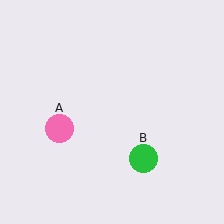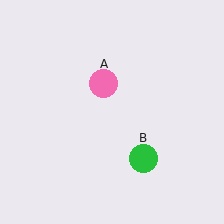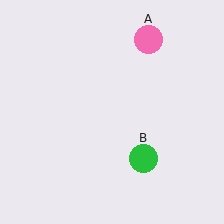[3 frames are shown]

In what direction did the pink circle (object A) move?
The pink circle (object A) moved up and to the right.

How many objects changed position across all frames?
1 object changed position: pink circle (object A).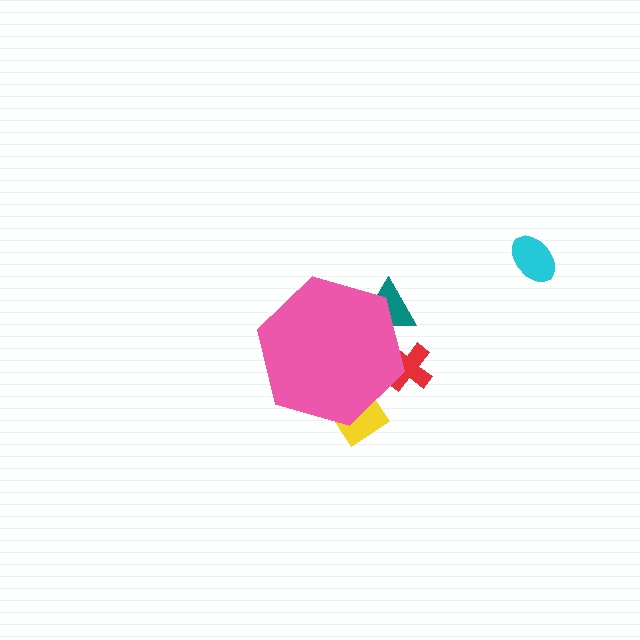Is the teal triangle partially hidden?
Yes, the teal triangle is partially hidden behind the pink hexagon.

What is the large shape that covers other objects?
A pink hexagon.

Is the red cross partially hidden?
Yes, the red cross is partially hidden behind the pink hexagon.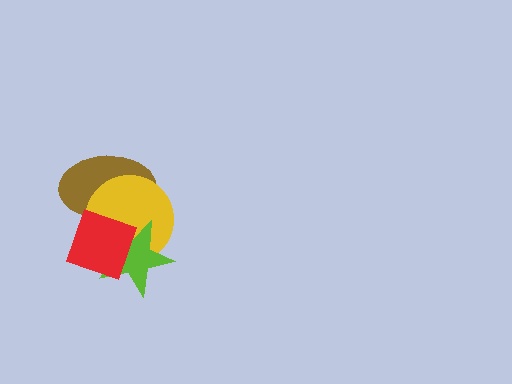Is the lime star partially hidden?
Yes, it is partially covered by another shape.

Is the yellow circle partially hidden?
Yes, it is partially covered by another shape.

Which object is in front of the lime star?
The red diamond is in front of the lime star.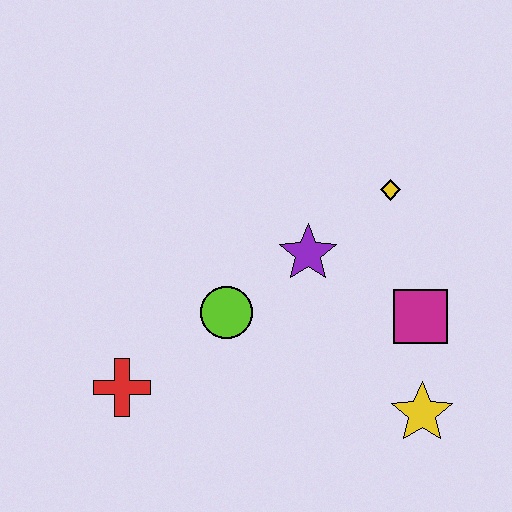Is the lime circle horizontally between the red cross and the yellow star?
Yes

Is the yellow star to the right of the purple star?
Yes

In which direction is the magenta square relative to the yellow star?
The magenta square is above the yellow star.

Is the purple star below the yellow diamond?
Yes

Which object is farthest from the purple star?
The red cross is farthest from the purple star.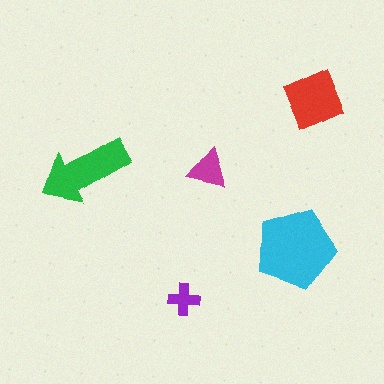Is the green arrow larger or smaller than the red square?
Larger.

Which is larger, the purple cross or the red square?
The red square.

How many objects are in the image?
There are 5 objects in the image.